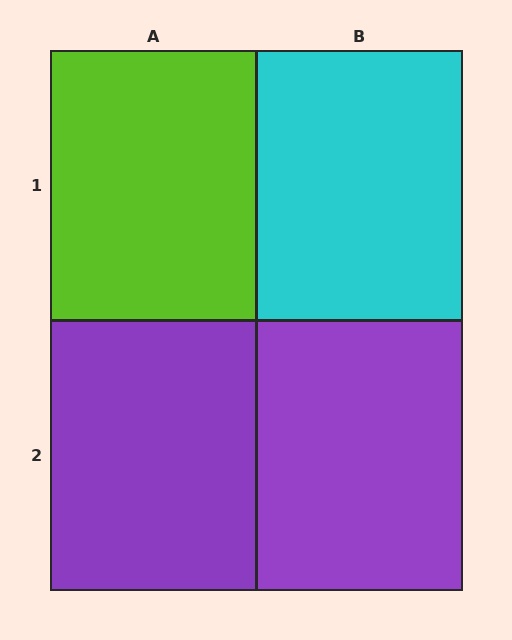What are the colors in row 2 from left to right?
Purple, purple.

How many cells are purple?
2 cells are purple.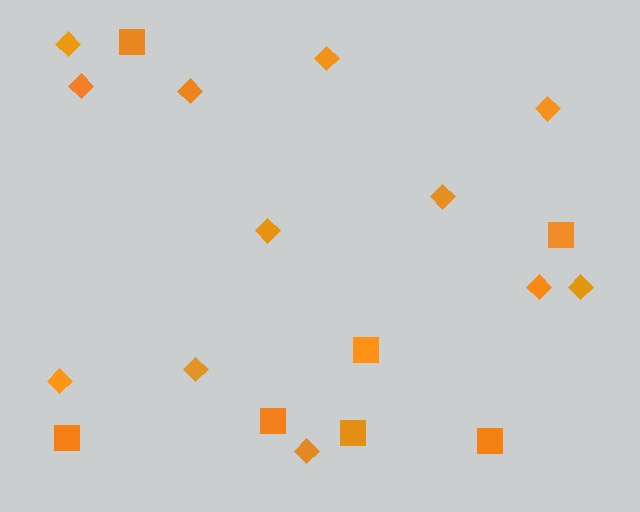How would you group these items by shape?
There are 2 groups: one group of diamonds (12) and one group of squares (7).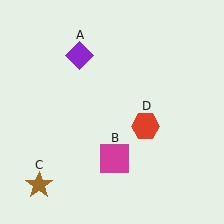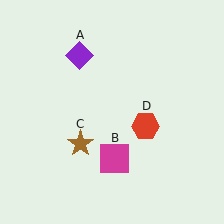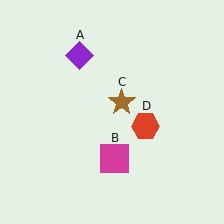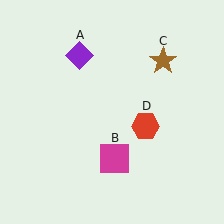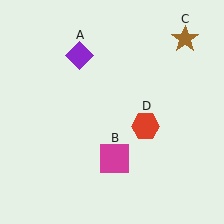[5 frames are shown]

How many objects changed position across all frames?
1 object changed position: brown star (object C).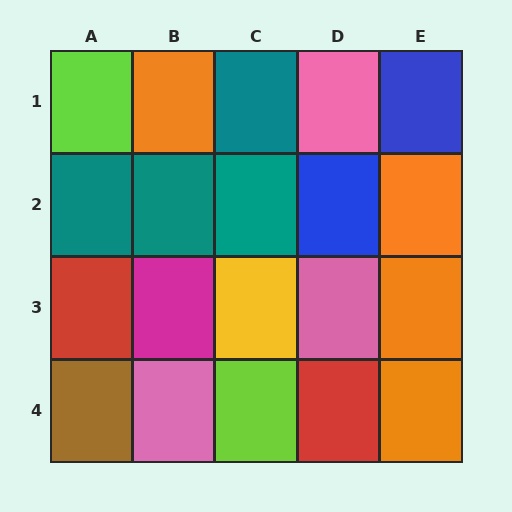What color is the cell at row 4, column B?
Pink.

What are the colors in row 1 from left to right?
Lime, orange, teal, pink, blue.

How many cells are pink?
3 cells are pink.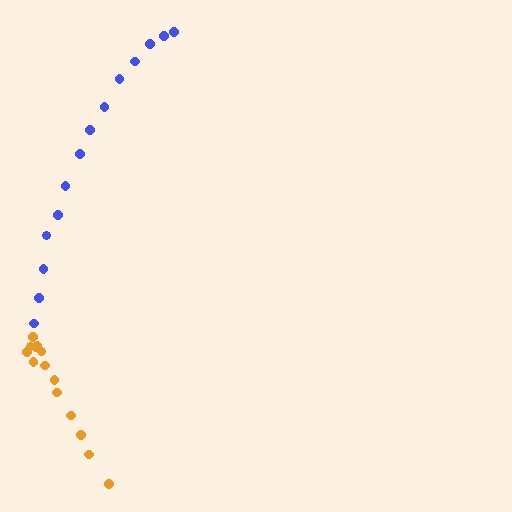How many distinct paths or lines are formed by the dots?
There are 2 distinct paths.